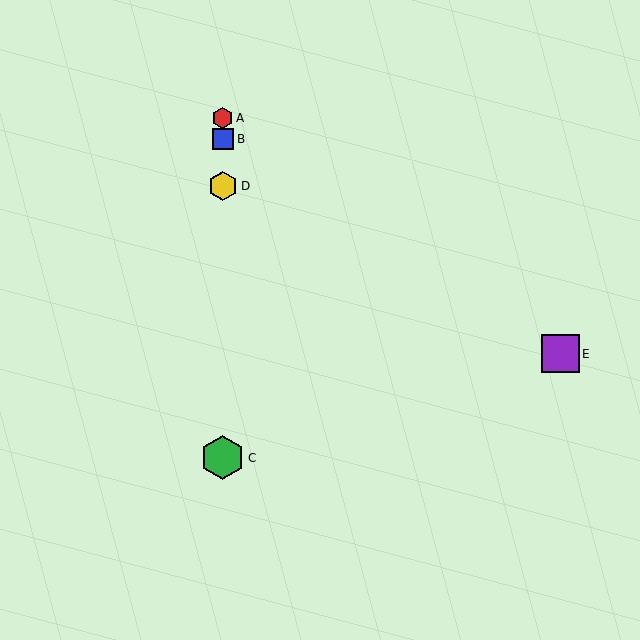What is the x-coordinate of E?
Object E is at x≈560.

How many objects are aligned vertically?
4 objects (A, B, C, D) are aligned vertically.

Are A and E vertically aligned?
No, A is at x≈223 and E is at x≈560.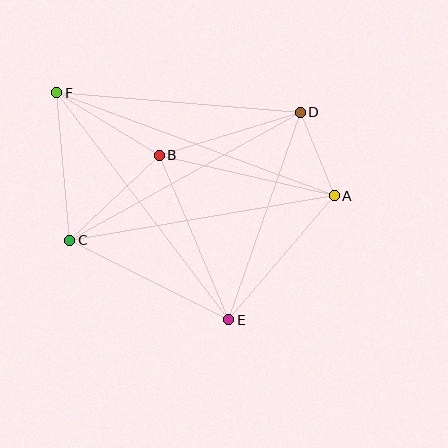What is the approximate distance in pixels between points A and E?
The distance between A and E is approximately 163 pixels.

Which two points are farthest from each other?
Points A and F are farthest from each other.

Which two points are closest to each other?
Points A and D are closest to each other.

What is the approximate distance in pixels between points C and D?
The distance between C and D is approximately 264 pixels.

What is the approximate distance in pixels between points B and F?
The distance between B and F is approximately 120 pixels.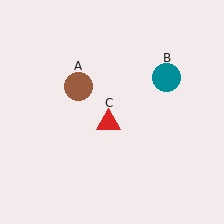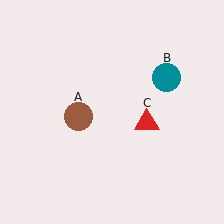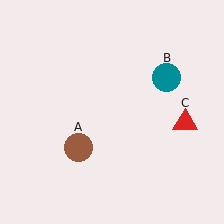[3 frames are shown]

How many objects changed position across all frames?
2 objects changed position: brown circle (object A), red triangle (object C).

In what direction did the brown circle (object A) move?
The brown circle (object A) moved down.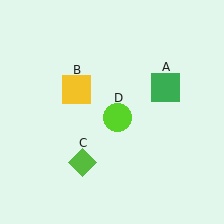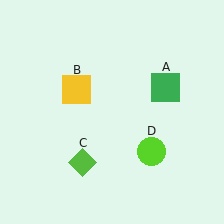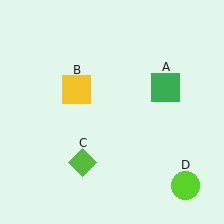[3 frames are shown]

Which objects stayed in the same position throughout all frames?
Green square (object A) and yellow square (object B) and lime diamond (object C) remained stationary.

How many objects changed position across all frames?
1 object changed position: lime circle (object D).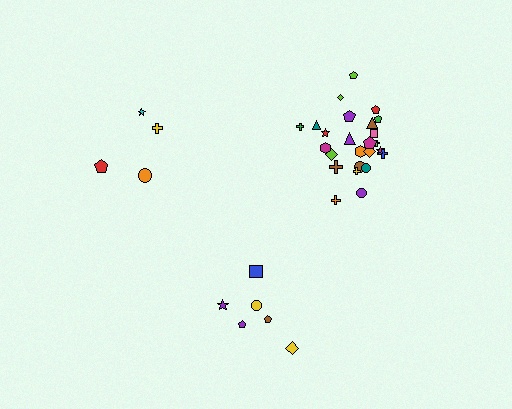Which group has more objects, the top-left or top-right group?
The top-right group.